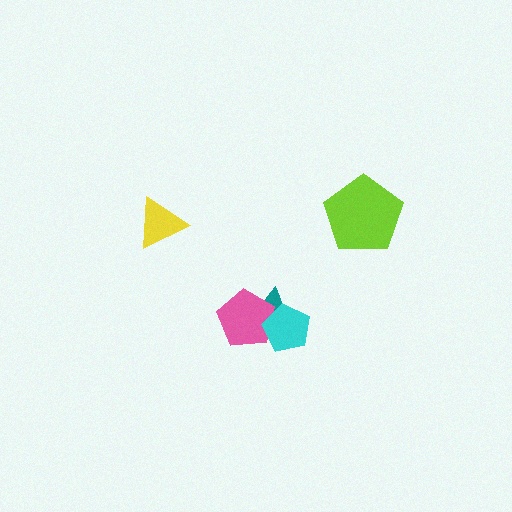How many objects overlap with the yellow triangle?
0 objects overlap with the yellow triangle.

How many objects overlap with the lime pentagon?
0 objects overlap with the lime pentagon.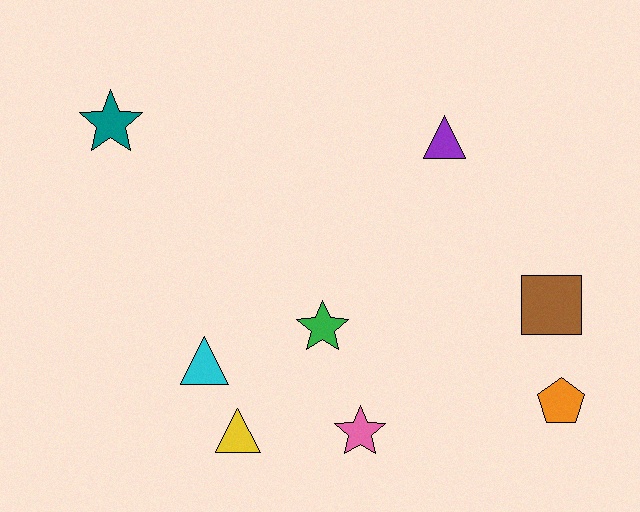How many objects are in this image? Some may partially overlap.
There are 8 objects.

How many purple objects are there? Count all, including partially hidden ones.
There is 1 purple object.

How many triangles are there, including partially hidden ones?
There are 3 triangles.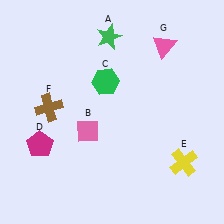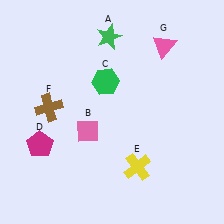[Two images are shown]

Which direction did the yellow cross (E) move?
The yellow cross (E) moved left.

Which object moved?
The yellow cross (E) moved left.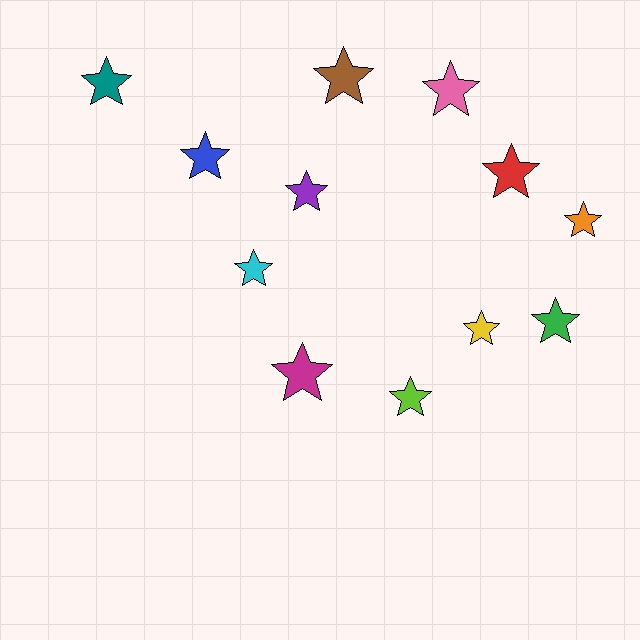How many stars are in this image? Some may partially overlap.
There are 12 stars.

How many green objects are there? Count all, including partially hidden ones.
There is 1 green object.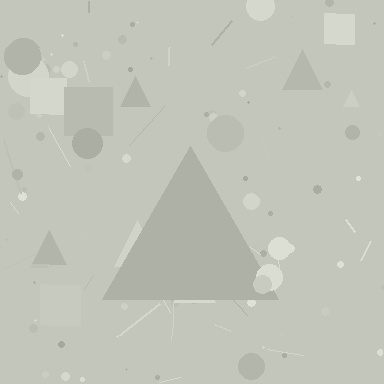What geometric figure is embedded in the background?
A triangle is embedded in the background.